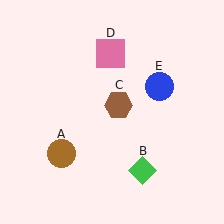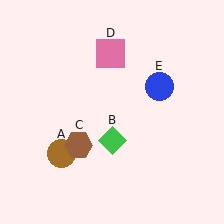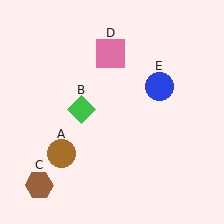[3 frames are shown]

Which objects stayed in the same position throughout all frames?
Brown circle (object A) and pink square (object D) and blue circle (object E) remained stationary.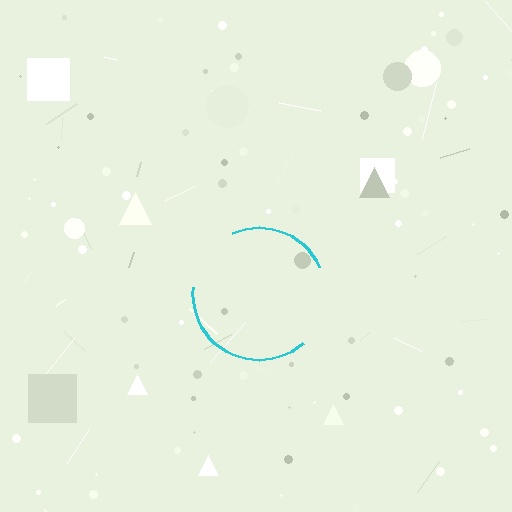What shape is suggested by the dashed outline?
The dashed outline suggests a circle.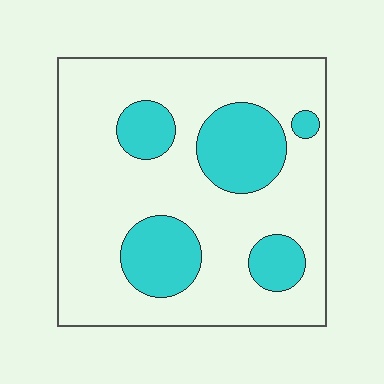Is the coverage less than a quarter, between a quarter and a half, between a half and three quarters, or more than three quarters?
Less than a quarter.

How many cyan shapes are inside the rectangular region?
5.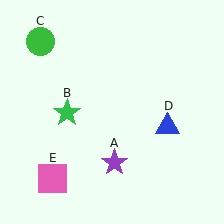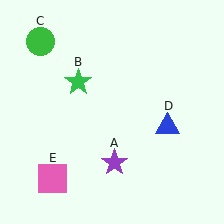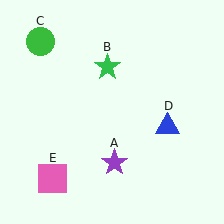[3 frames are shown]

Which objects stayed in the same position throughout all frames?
Purple star (object A) and green circle (object C) and blue triangle (object D) and pink square (object E) remained stationary.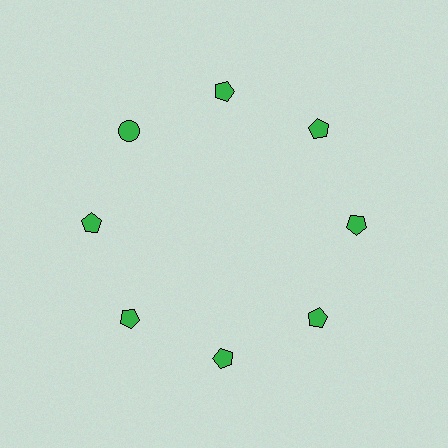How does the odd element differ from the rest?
It has a different shape: circle instead of pentagon.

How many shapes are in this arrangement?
There are 8 shapes arranged in a ring pattern.